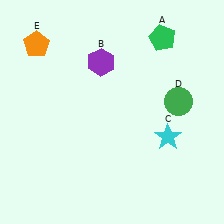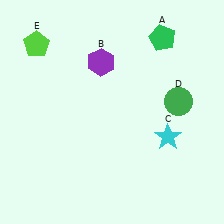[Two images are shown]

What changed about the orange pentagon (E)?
In Image 1, E is orange. In Image 2, it changed to lime.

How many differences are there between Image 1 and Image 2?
There is 1 difference between the two images.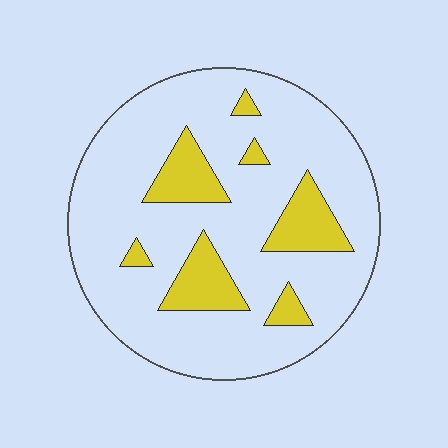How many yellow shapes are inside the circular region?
7.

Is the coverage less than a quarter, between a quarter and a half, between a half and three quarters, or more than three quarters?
Less than a quarter.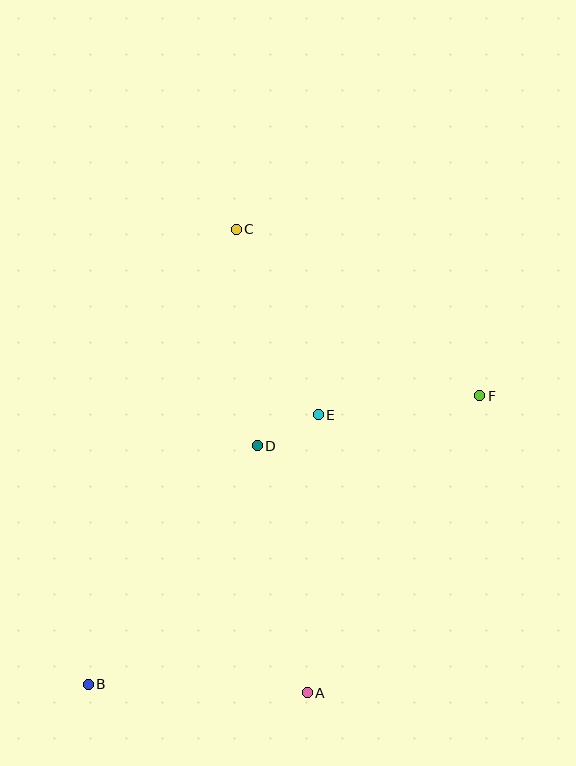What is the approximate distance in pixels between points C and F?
The distance between C and F is approximately 295 pixels.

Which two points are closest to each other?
Points D and E are closest to each other.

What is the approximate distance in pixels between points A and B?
The distance between A and B is approximately 219 pixels.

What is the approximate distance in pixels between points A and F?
The distance between A and F is approximately 344 pixels.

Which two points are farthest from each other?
Points B and F are farthest from each other.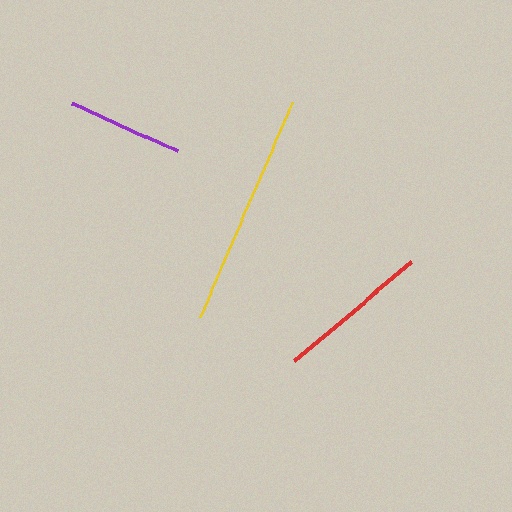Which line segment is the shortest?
The purple line is the shortest at approximately 116 pixels.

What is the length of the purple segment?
The purple segment is approximately 116 pixels long.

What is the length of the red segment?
The red segment is approximately 153 pixels long.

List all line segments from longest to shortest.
From longest to shortest: yellow, red, purple.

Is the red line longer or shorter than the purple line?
The red line is longer than the purple line.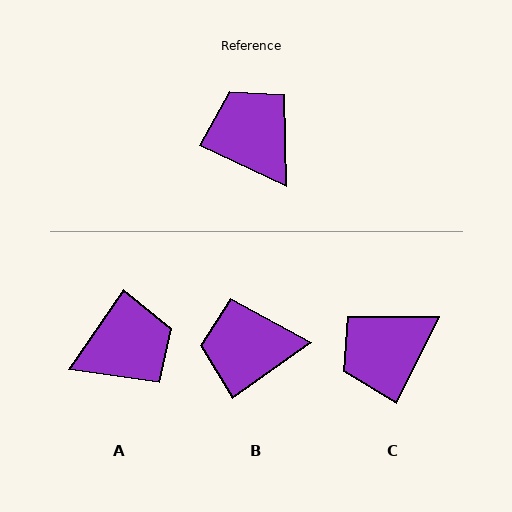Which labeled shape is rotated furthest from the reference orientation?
A, about 100 degrees away.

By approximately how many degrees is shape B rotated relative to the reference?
Approximately 61 degrees counter-clockwise.